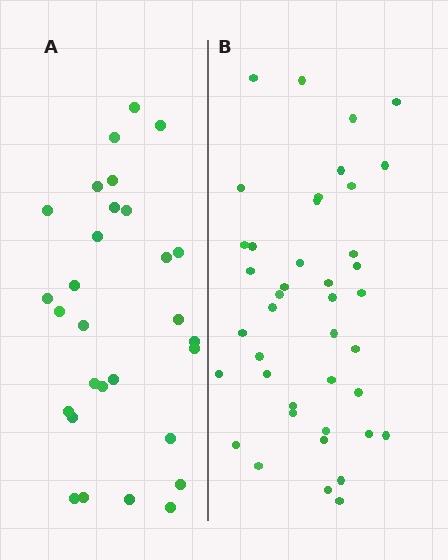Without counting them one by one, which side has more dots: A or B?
Region B (the right region) has more dots.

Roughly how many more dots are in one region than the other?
Region B has roughly 12 or so more dots than region A.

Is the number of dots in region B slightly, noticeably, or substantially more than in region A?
Region B has noticeably more, but not dramatically so. The ratio is roughly 1.4 to 1.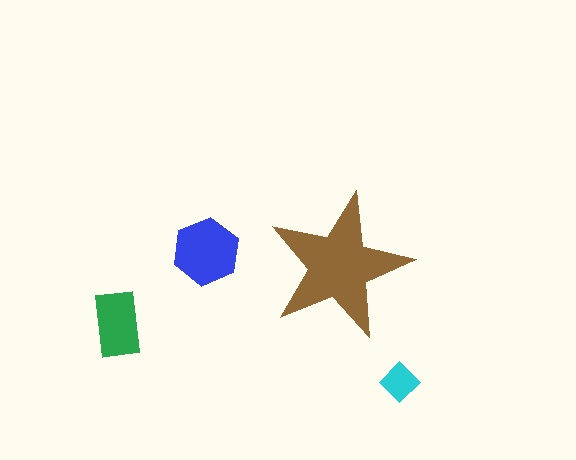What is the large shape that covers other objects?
A brown star.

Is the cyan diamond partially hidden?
No, the cyan diamond is fully visible.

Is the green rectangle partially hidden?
No, the green rectangle is fully visible.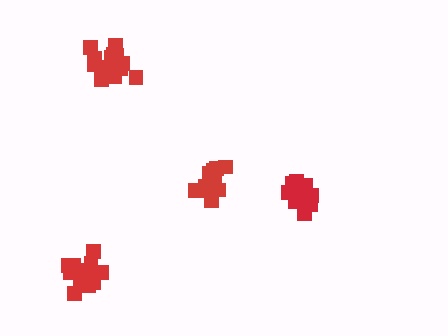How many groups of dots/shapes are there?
There are 4 groups.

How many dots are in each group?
Group 1: 14 dots, Group 2: 18 dots, Group 3: 14 dots, Group 4: 17 dots (63 total).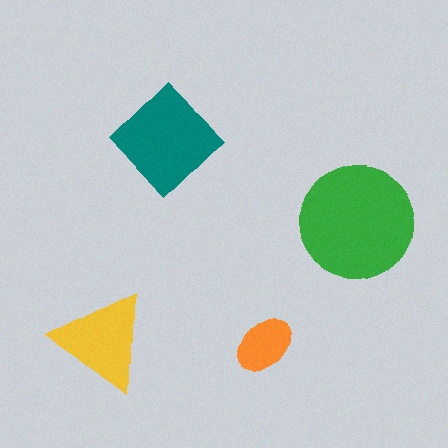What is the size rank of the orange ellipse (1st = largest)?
4th.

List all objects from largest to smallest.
The green circle, the teal diamond, the yellow triangle, the orange ellipse.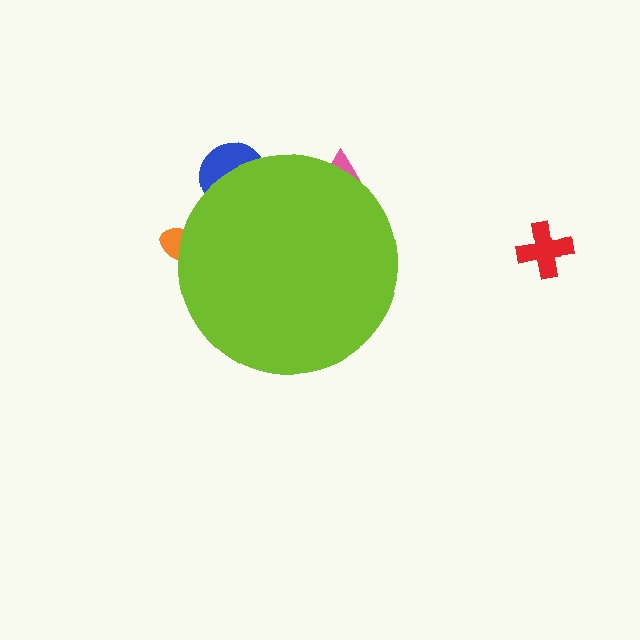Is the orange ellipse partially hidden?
Yes, the orange ellipse is partially hidden behind the lime circle.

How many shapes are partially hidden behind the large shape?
3 shapes are partially hidden.